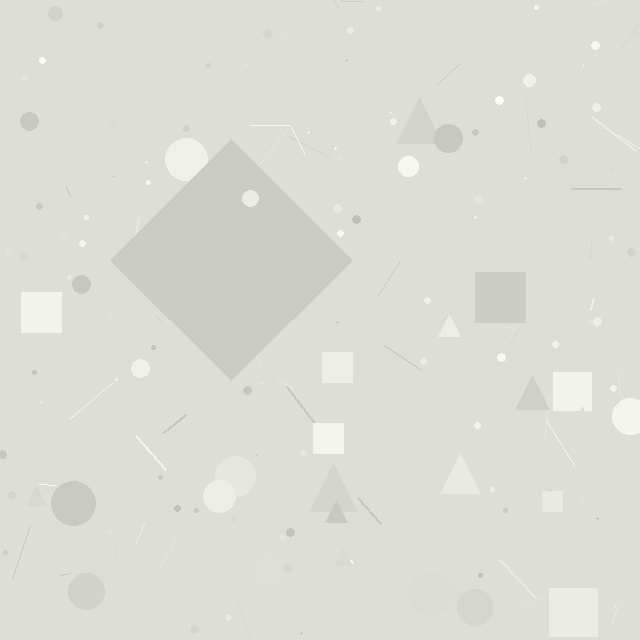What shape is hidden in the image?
A diamond is hidden in the image.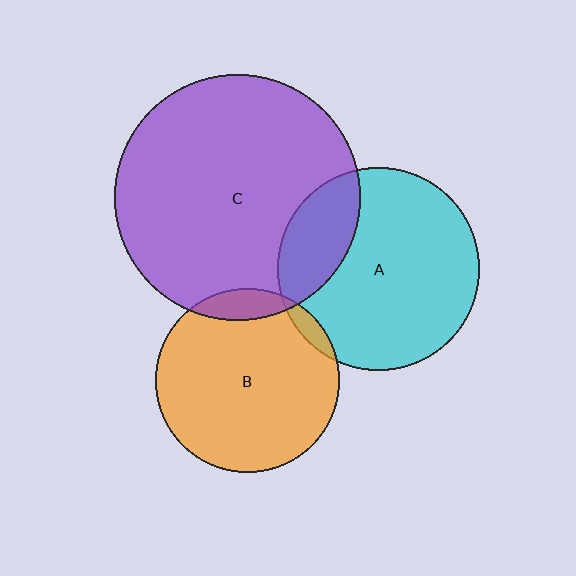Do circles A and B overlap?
Yes.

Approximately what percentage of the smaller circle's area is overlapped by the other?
Approximately 5%.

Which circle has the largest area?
Circle C (purple).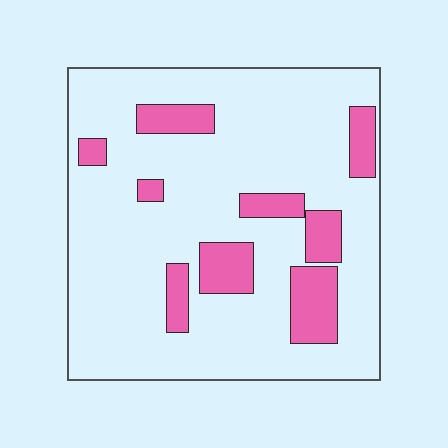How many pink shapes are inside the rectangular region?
9.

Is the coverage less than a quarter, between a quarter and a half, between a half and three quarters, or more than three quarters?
Less than a quarter.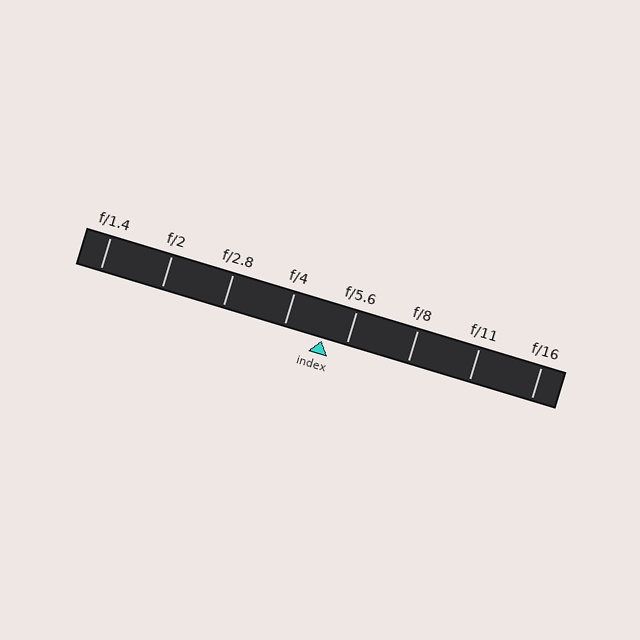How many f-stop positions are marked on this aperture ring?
There are 8 f-stop positions marked.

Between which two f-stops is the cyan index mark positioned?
The index mark is between f/4 and f/5.6.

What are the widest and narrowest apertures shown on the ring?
The widest aperture shown is f/1.4 and the narrowest is f/16.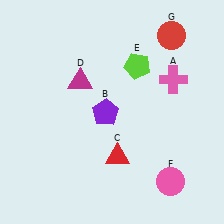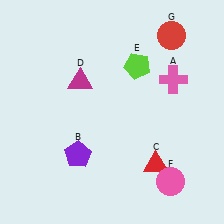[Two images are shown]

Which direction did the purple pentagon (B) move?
The purple pentagon (B) moved down.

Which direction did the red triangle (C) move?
The red triangle (C) moved right.